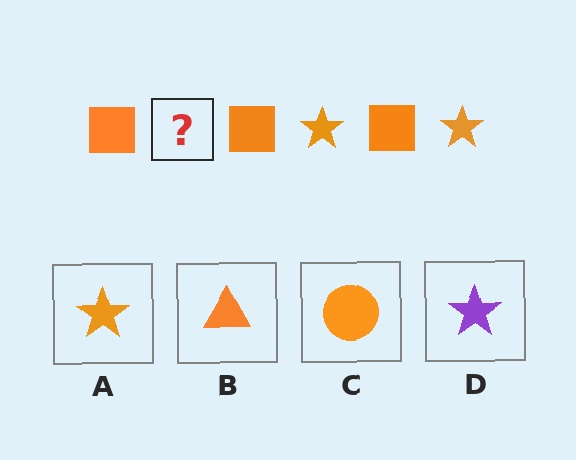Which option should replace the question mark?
Option A.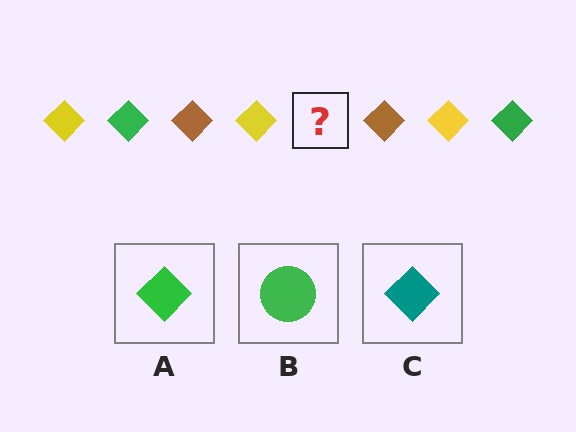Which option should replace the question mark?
Option A.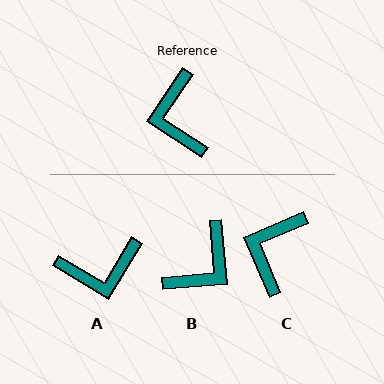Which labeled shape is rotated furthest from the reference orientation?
B, about 128 degrees away.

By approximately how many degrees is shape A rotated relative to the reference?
Approximately 93 degrees counter-clockwise.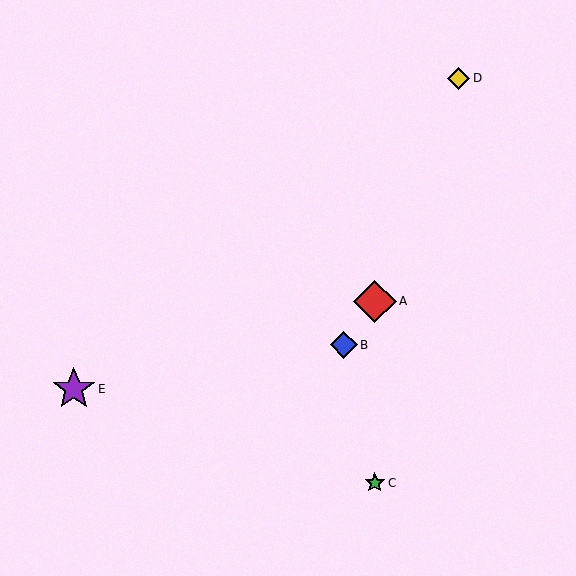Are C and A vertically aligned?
Yes, both are at x≈375.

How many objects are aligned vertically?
2 objects (A, C) are aligned vertically.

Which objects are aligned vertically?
Objects A, C are aligned vertically.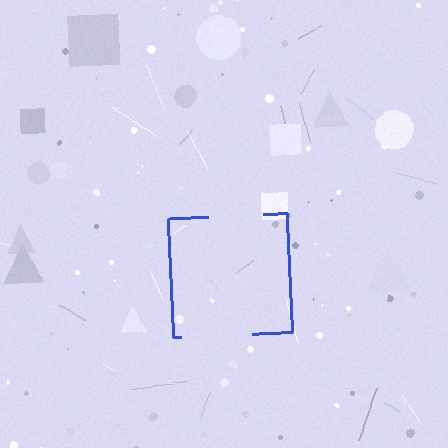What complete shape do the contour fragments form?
The contour fragments form a square.